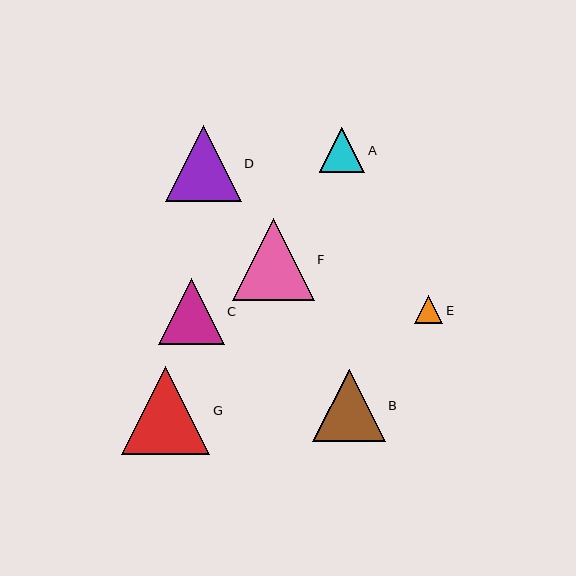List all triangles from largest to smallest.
From largest to smallest: G, F, D, B, C, A, E.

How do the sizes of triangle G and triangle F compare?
Triangle G and triangle F are approximately the same size.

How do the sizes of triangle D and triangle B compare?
Triangle D and triangle B are approximately the same size.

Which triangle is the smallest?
Triangle E is the smallest with a size of approximately 28 pixels.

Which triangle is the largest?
Triangle G is the largest with a size of approximately 89 pixels.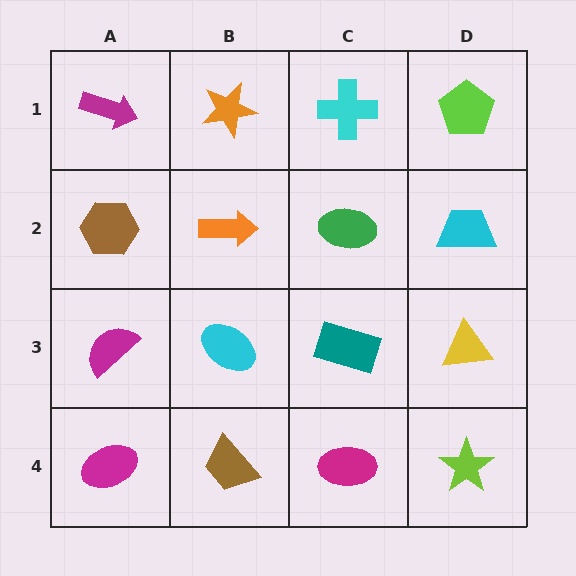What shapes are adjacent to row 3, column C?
A green ellipse (row 2, column C), a magenta ellipse (row 4, column C), a cyan ellipse (row 3, column B), a yellow triangle (row 3, column D).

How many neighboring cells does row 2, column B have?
4.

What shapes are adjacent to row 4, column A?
A magenta semicircle (row 3, column A), a brown trapezoid (row 4, column B).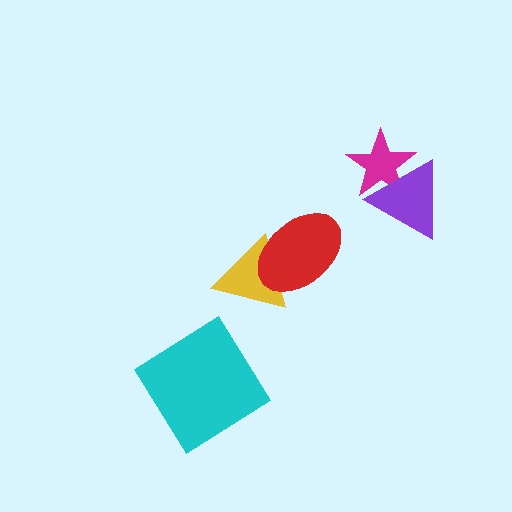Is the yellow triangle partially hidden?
Yes, it is partially covered by another shape.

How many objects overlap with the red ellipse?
1 object overlaps with the red ellipse.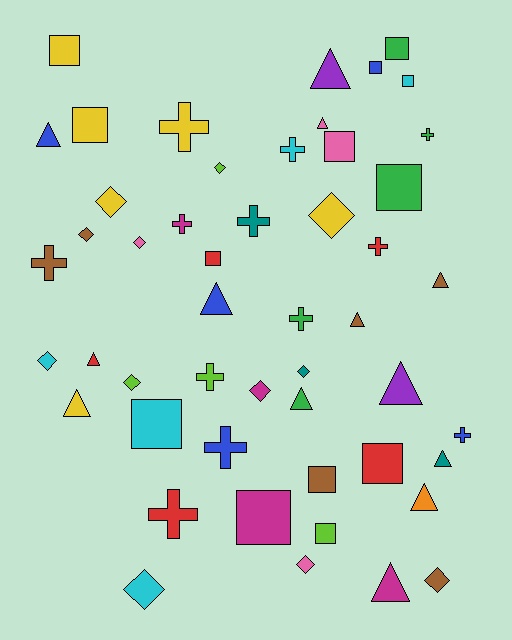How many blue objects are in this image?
There are 5 blue objects.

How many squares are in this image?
There are 13 squares.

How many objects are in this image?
There are 50 objects.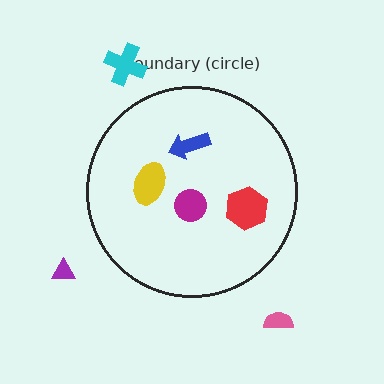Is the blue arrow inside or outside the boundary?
Inside.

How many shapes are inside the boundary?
4 inside, 3 outside.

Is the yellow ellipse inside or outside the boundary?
Inside.